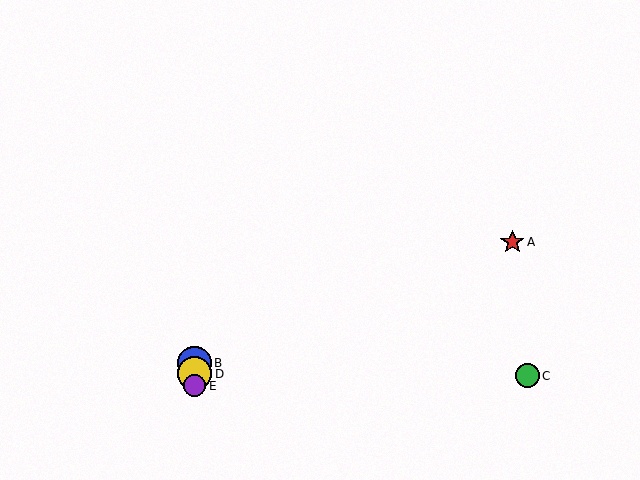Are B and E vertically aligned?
Yes, both are at x≈194.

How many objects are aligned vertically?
3 objects (B, D, E) are aligned vertically.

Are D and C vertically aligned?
No, D is at x≈194 and C is at x≈527.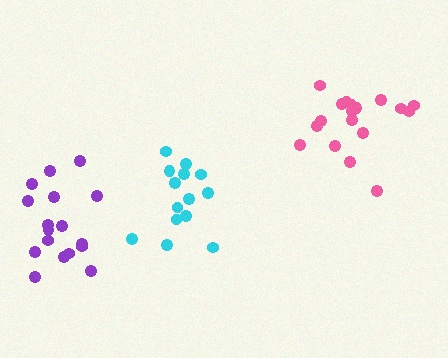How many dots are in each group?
Group 1: 18 dots, Group 2: 14 dots, Group 3: 17 dots (49 total).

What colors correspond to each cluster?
The clusters are colored: pink, cyan, purple.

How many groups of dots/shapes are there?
There are 3 groups.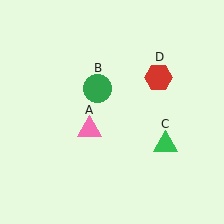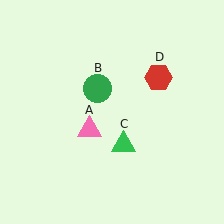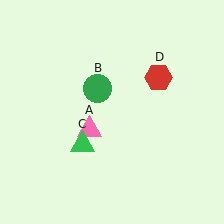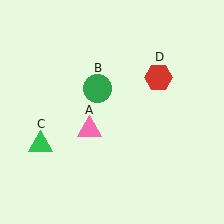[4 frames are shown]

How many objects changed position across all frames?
1 object changed position: green triangle (object C).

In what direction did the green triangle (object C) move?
The green triangle (object C) moved left.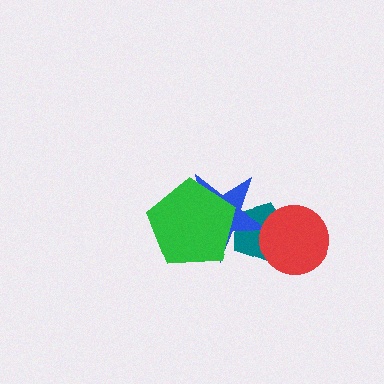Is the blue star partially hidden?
Yes, it is partially covered by another shape.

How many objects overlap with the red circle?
1 object overlaps with the red circle.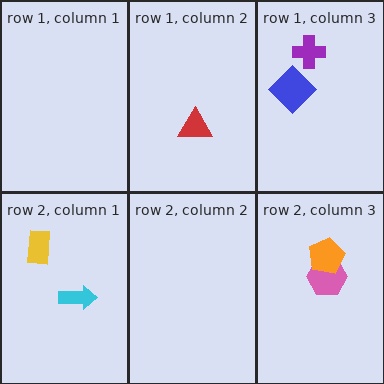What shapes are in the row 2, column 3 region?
The pink hexagon, the orange pentagon.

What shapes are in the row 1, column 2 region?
The red triangle.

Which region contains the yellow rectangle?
The row 2, column 1 region.